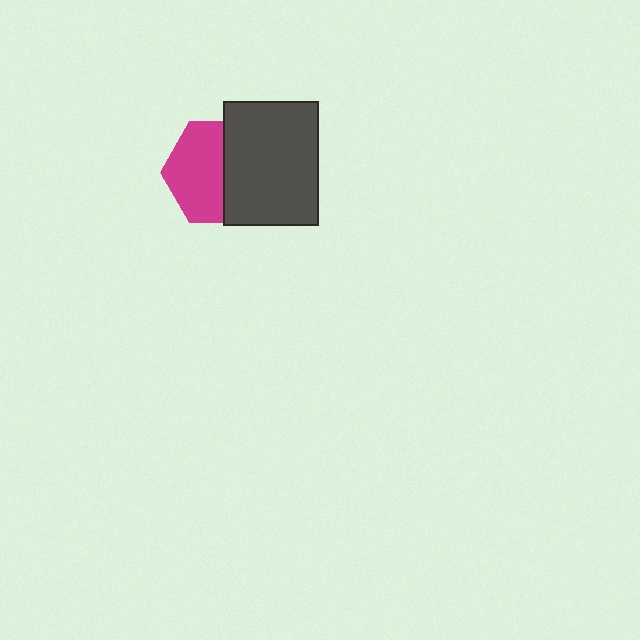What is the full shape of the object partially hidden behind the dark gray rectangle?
The partially hidden object is a magenta hexagon.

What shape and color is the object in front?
The object in front is a dark gray rectangle.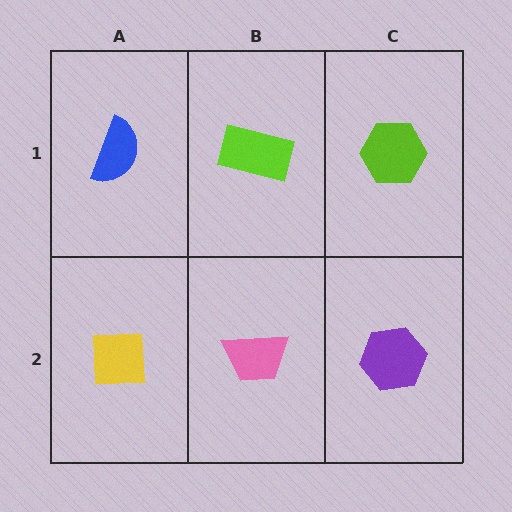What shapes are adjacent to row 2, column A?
A blue semicircle (row 1, column A), a pink trapezoid (row 2, column B).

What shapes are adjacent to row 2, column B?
A lime rectangle (row 1, column B), a yellow square (row 2, column A), a purple hexagon (row 2, column C).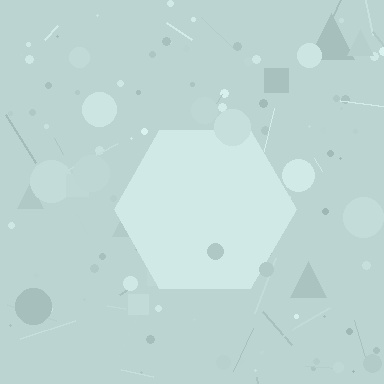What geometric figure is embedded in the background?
A hexagon is embedded in the background.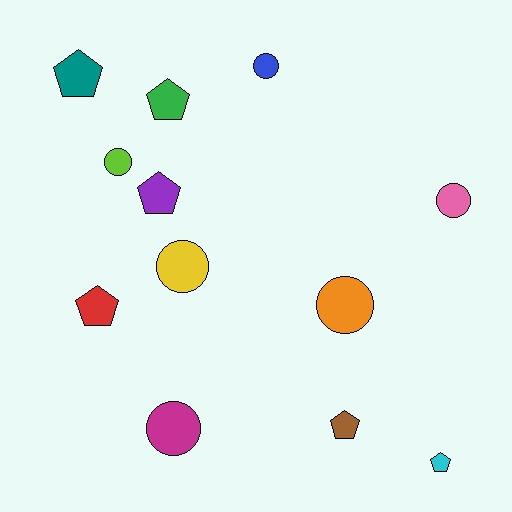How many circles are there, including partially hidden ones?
There are 6 circles.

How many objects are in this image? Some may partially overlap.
There are 12 objects.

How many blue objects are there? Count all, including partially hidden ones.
There is 1 blue object.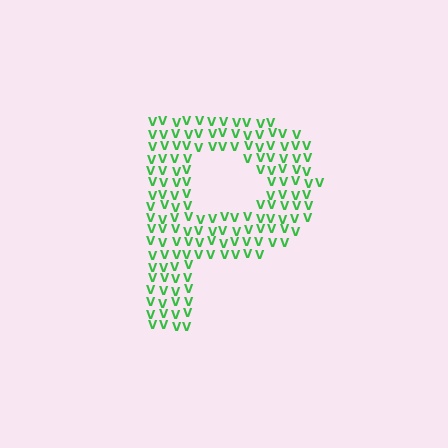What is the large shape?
The large shape is the letter P.